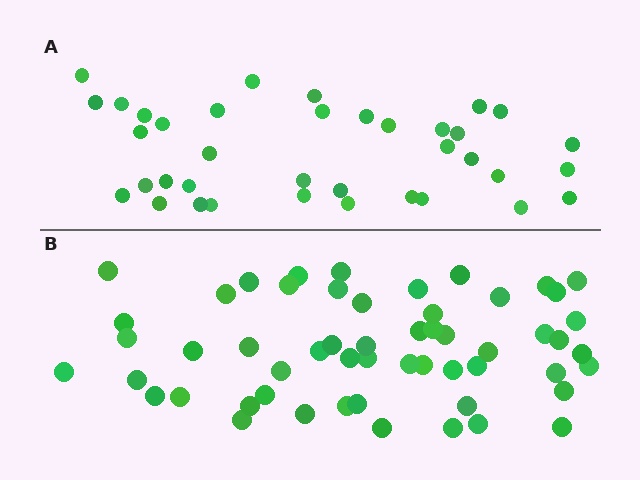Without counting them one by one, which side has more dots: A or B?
Region B (the bottom region) has more dots.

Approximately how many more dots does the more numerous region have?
Region B has approximately 20 more dots than region A.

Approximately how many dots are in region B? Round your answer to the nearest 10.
About 60 dots. (The exact count is 55, which rounds to 60.)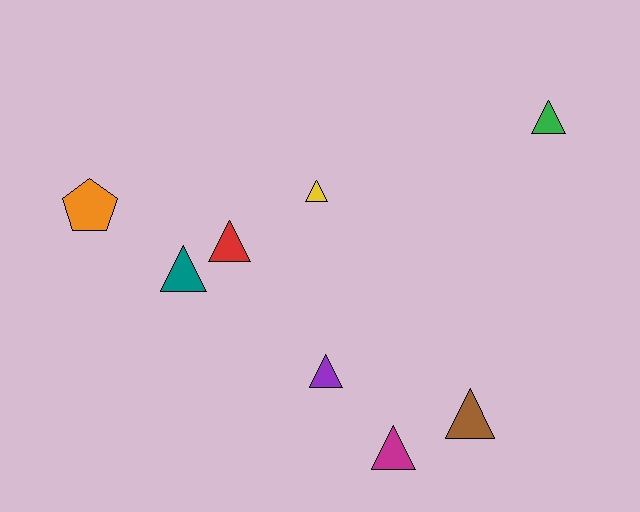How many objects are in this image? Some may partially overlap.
There are 8 objects.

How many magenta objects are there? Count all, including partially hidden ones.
There is 1 magenta object.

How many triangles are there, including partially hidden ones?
There are 7 triangles.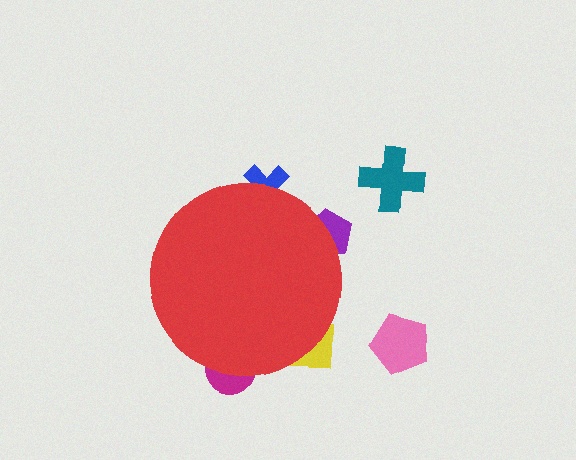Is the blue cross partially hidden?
Yes, the blue cross is partially hidden behind the red circle.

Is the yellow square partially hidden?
Yes, the yellow square is partially hidden behind the red circle.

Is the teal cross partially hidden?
No, the teal cross is fully visible.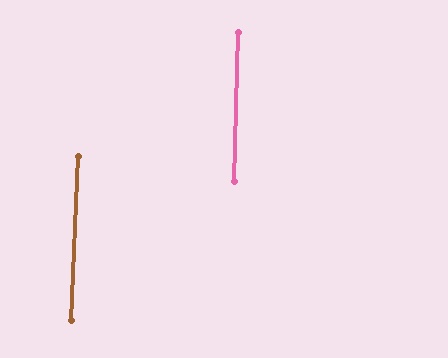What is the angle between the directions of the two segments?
Approximately 1 degree.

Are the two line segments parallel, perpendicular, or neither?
Parallel — their directions differ by only 0.8°.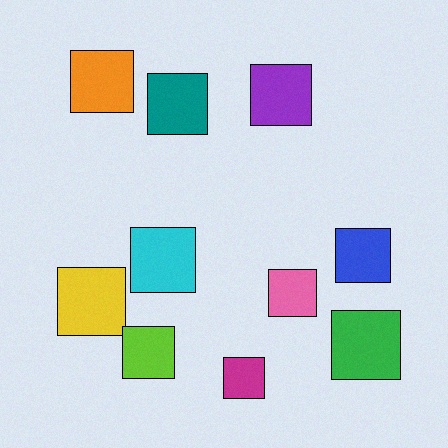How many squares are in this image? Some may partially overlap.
There are 10 squares.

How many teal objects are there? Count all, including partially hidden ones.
There is 1 teal object.